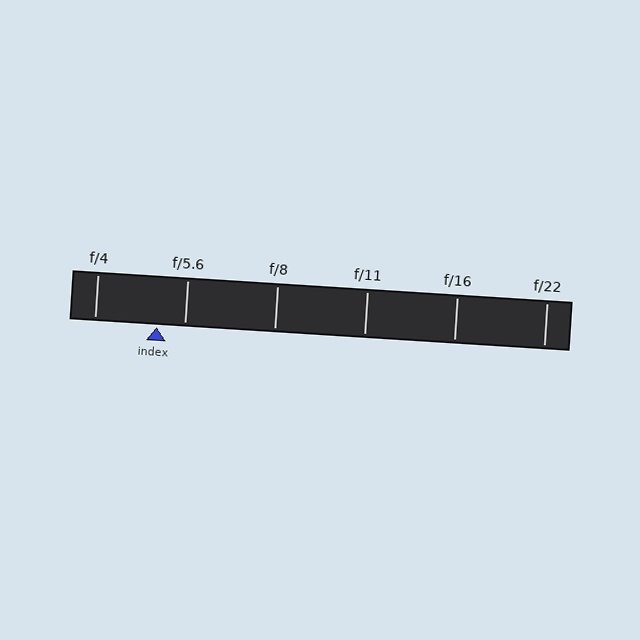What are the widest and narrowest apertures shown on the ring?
The widest aperture shown is f/4 and the narrowest is f/22.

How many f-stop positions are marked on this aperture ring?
There are 6 f-stop positions marked.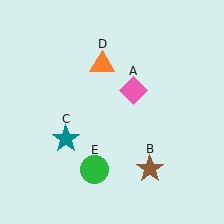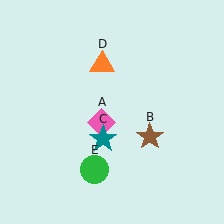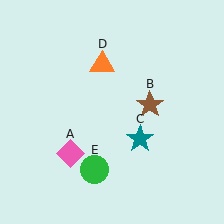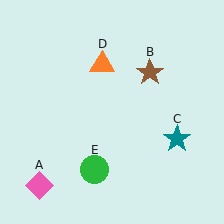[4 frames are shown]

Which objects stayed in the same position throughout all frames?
Orange triangle (object D) and green circle (object E) remained stationary.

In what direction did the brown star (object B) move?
The brown star (object B) moved up.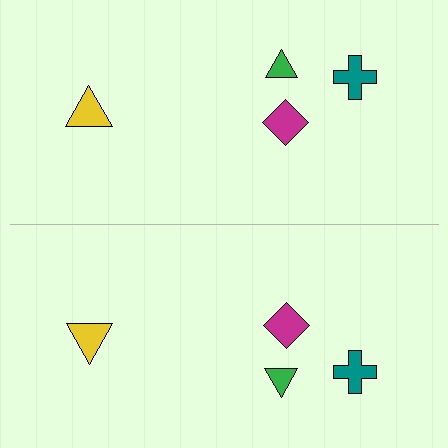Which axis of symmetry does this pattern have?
The pattern has a horizontal axis of symmetry running through the center of the image.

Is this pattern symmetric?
Yes, this pattern has bilateral (reflection) symmetry.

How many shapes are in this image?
There are 8 shapes in this image.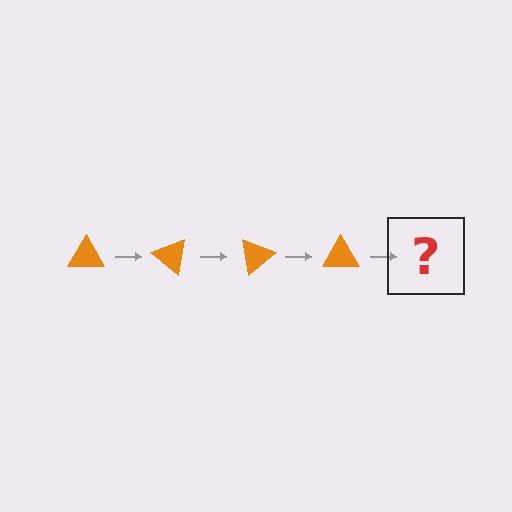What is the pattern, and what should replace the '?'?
The pattern is that the triangle rotates 40 degrees each step. The '?' should be an orange triangle rotated 160 degrees.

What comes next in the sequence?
The next element should be an orange triangle rotated 160 degrees.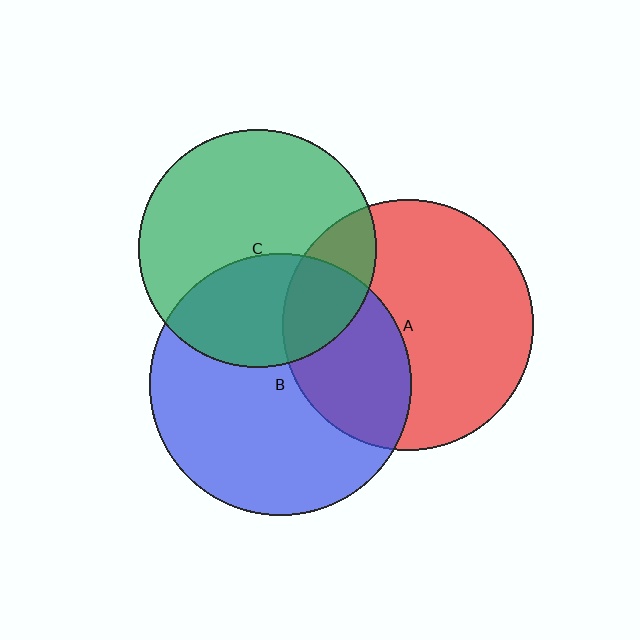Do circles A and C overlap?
Yes.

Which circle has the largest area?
Circle B (blue).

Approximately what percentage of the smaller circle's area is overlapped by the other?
Approximately 20%.